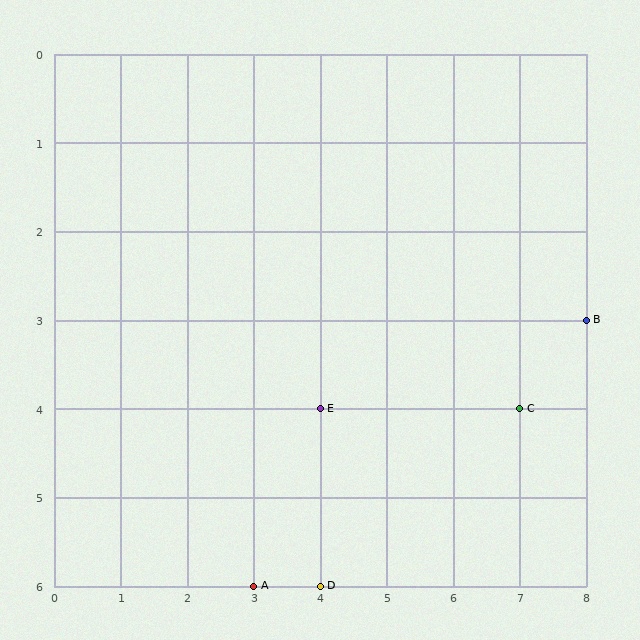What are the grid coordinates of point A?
Point A is at grid coordinates (3, 6).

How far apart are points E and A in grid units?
Points E and A are 1 column and 2 rows apart (about 2.2 grid units diagonally).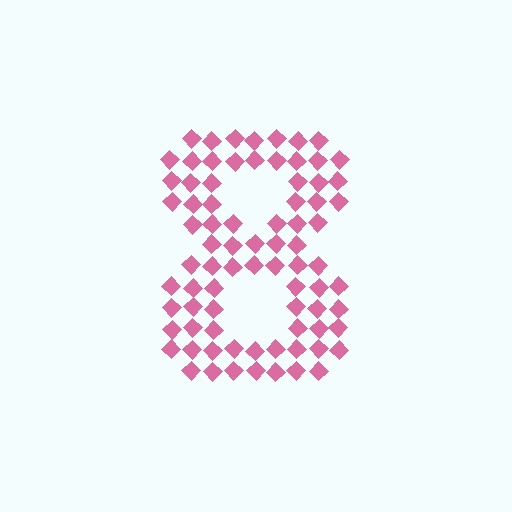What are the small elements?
The small elements are diamonds.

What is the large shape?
The large shape is the digit 8.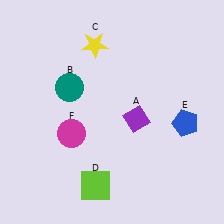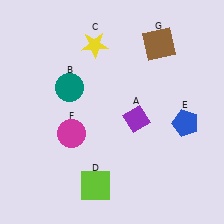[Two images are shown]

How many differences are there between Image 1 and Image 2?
There is 1 difference between the two images.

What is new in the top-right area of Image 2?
A brown square (G) was added in the top-right area of Image 2.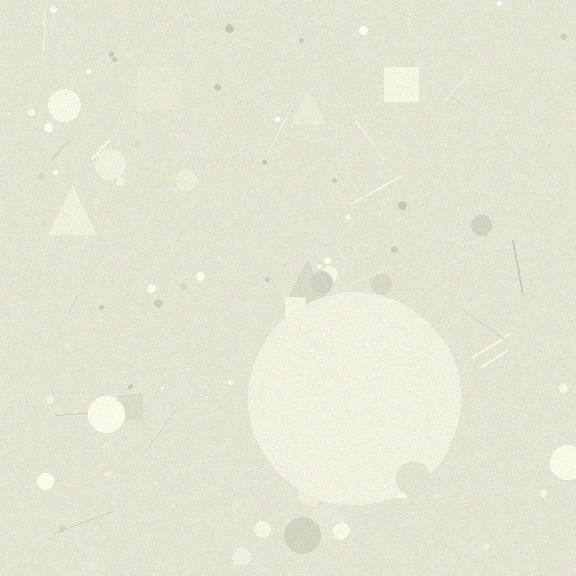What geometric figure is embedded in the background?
A circle is embedded in the background.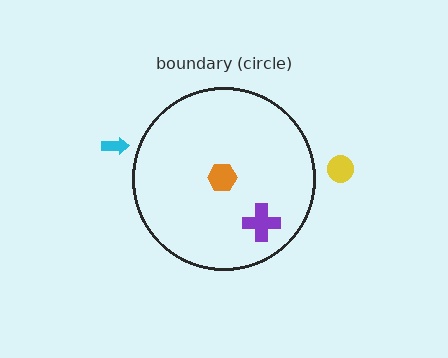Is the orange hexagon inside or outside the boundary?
Inside.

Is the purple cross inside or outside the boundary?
Inside.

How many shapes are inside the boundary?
2 inside, 2 outside.